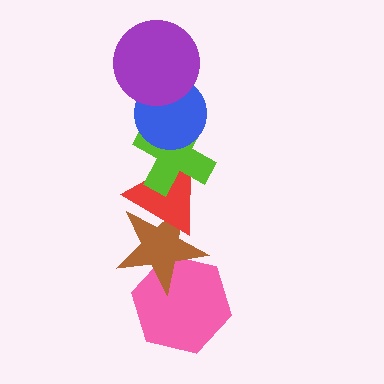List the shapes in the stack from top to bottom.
From top to bottom: the purple circle, the blue circle, the lime cross, the red triangle, the brown star, the pink hexagon.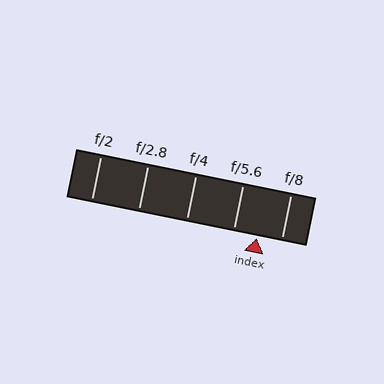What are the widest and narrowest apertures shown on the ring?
The widest aperture shown is f/2 and the narrowest is f/8.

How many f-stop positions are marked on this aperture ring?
There are 5 f-stop positions marked.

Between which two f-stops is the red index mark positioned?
The index mark is between f/5.6 and f/8.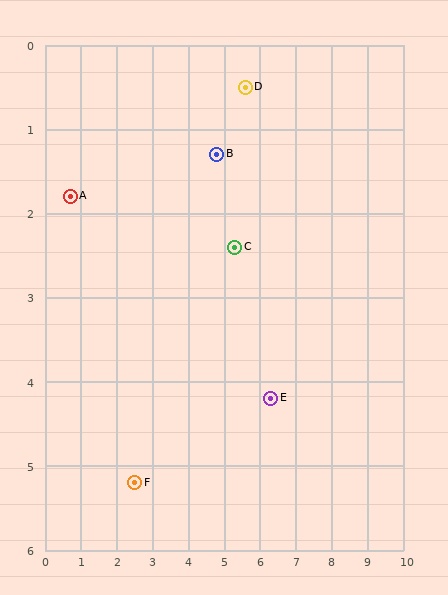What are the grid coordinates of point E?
Point E is at approximately (6.3, 4.2).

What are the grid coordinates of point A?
Point A is at approximately (0.7, 1.8).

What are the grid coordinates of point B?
Point B is at approximately (4.8, 1.3).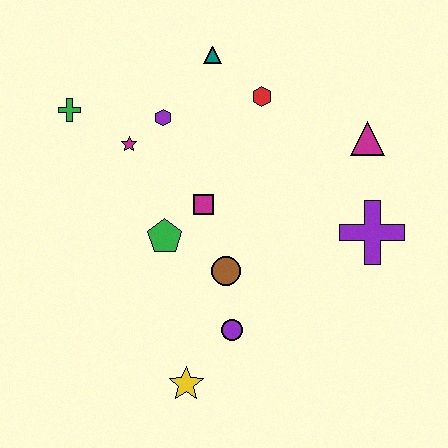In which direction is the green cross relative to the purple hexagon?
The green cross is to the left of the purple hexagon.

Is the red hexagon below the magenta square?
No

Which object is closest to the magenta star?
The purple hexagon is closest to the magenta star.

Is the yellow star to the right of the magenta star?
Yes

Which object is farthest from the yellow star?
The teal triangle is farthest from the yellow star.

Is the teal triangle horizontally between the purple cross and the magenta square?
Yes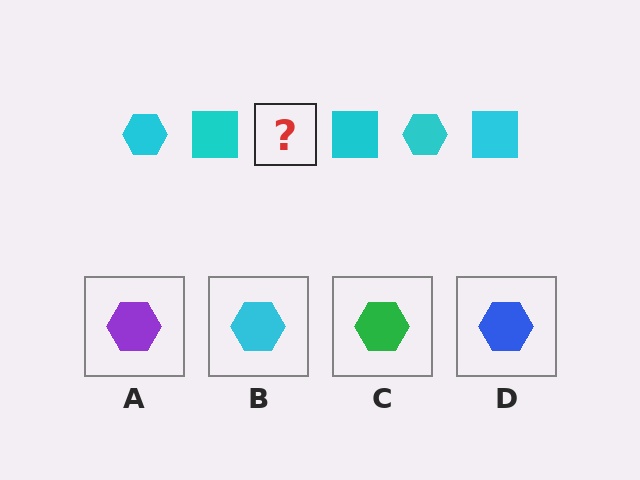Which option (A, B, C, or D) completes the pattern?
B.